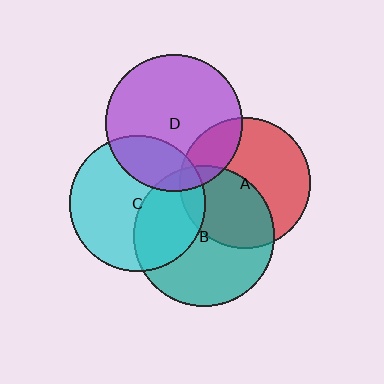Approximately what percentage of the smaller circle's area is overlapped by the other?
Approximately 45%.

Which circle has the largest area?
Circle B (teal).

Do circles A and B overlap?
Yes.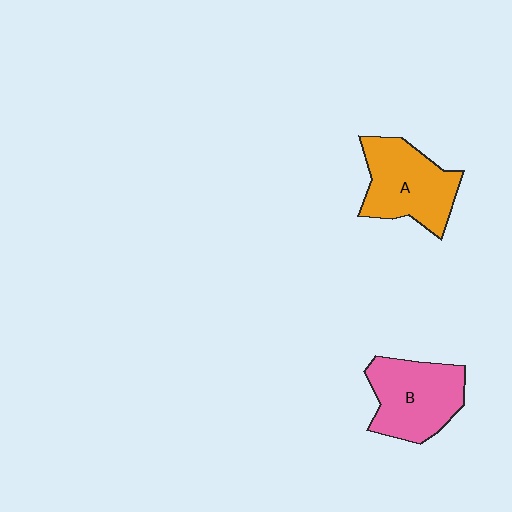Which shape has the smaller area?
Shape B (pink).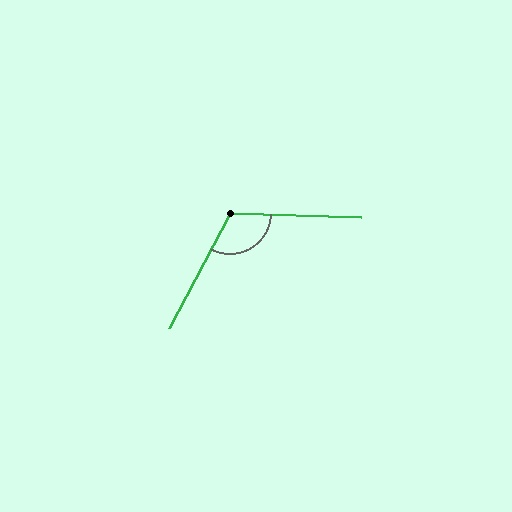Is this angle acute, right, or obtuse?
It is obtuse.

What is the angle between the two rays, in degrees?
Approximately 116 degrees.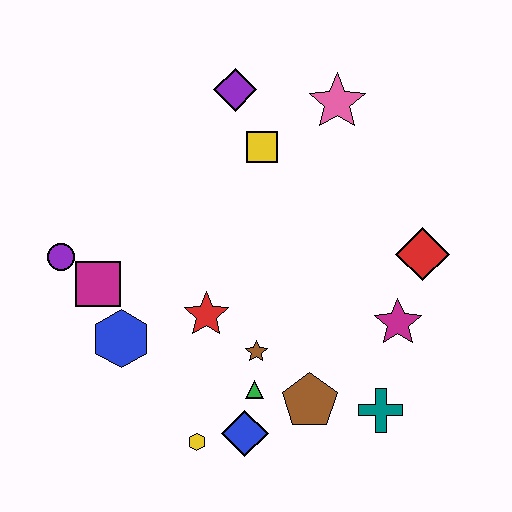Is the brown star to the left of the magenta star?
Yes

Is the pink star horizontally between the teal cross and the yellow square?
Yes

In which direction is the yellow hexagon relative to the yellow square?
The yellow hexagon is below the yellow square.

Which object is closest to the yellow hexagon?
The blue diamond is closest to the yellow hexagon.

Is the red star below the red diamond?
Yes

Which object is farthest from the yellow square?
The yellow hexagon is farthest from the yellow square.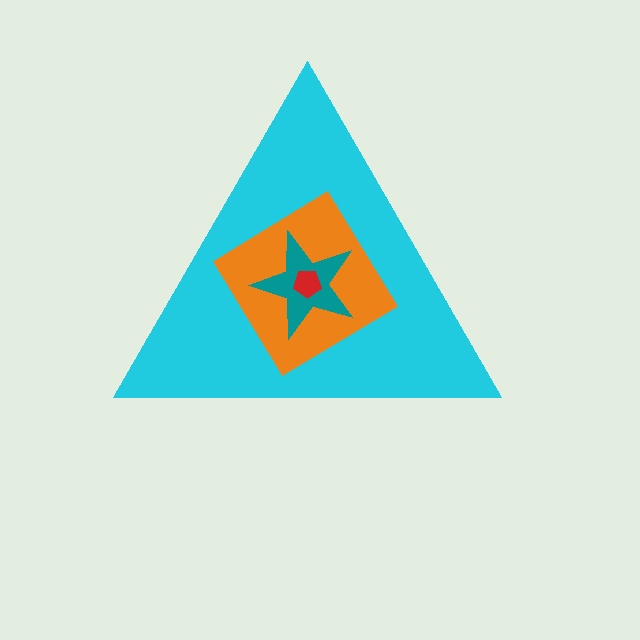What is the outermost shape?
The cyan triangle.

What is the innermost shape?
The red pentagon.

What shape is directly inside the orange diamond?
The teal star.